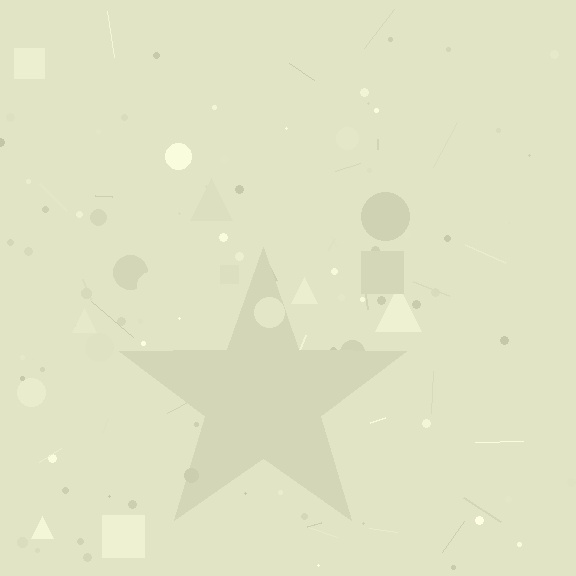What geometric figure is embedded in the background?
A star is embedded in the background.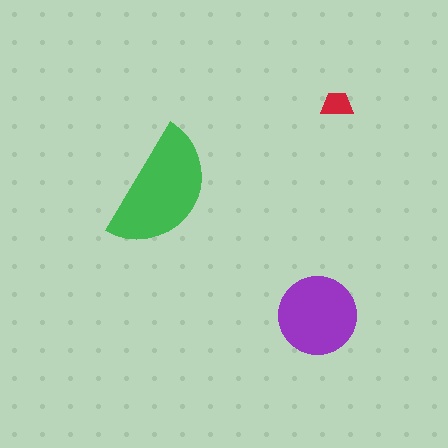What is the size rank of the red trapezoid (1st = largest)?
3rd.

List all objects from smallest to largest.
The red trapezoid, the purple circle, the green semicircle.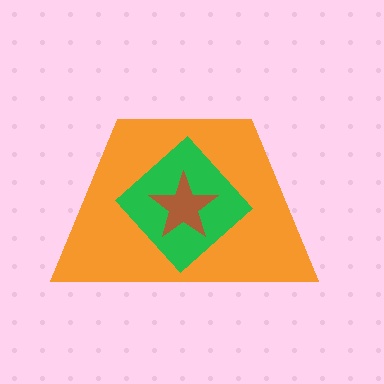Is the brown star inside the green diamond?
Yes.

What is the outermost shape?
The orange trapezoid.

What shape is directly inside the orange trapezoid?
The green diamond.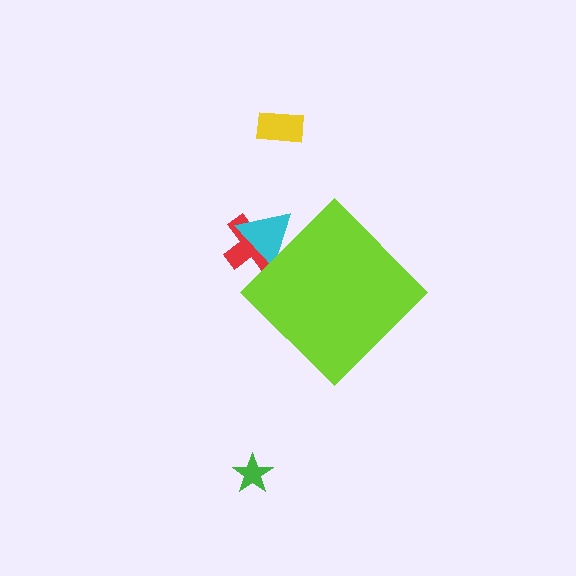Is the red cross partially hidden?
Yes, the red cross is partially hidden behind the lime diamond.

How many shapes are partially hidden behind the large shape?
2 shapes are partially hidden.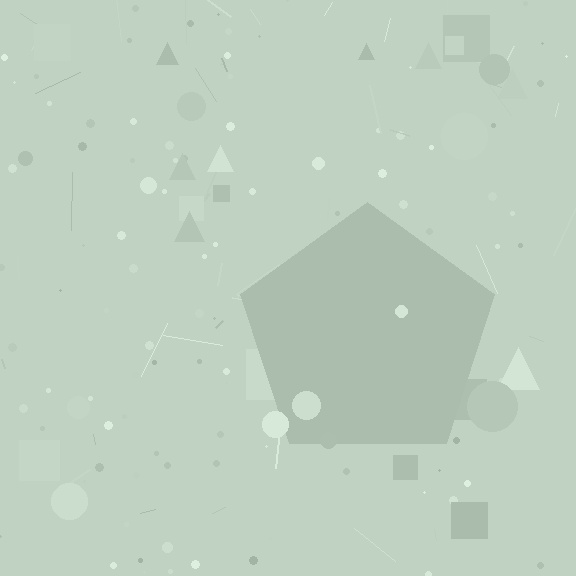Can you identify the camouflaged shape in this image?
The camouflaged shape is a pentagon.